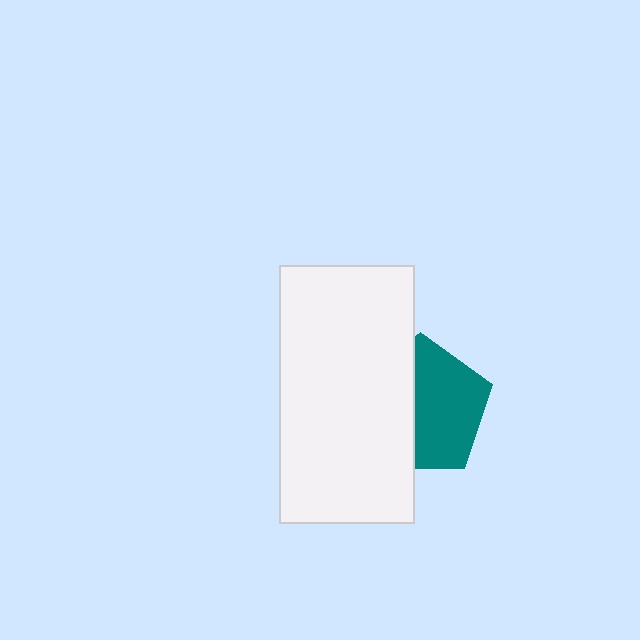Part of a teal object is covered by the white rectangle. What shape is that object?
It is a pentagon.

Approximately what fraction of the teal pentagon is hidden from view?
Roughly 45% of the teal pentagon is hidden behind the white rectangle.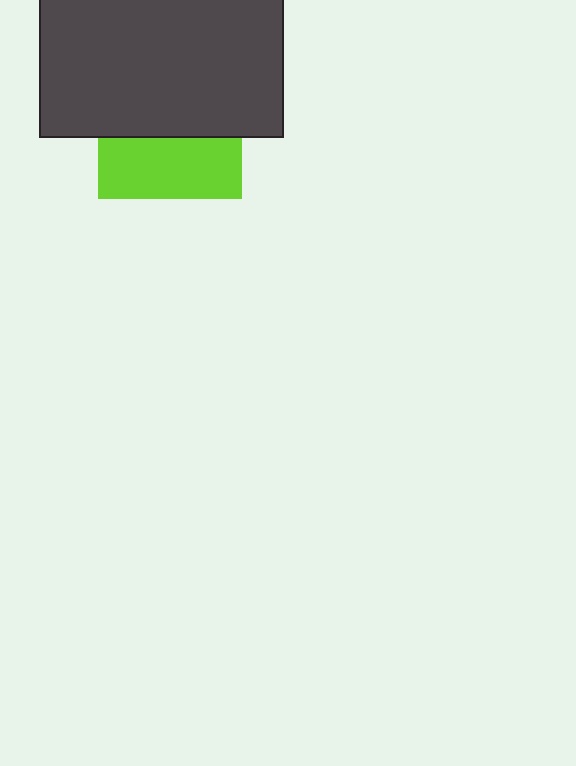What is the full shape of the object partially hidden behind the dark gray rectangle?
The partially hidden object is a lime square.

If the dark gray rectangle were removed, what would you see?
You would see the complete lime square.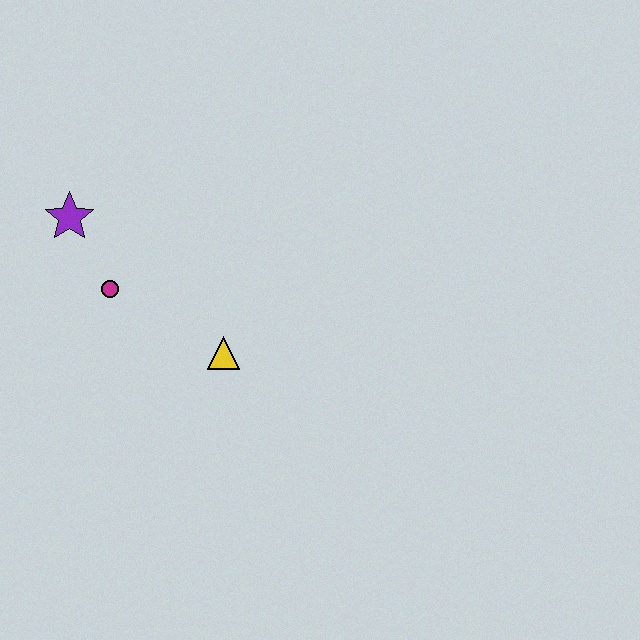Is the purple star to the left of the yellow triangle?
Yes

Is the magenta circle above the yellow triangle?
Yes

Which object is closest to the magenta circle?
The purple star is closest to the magenta circle.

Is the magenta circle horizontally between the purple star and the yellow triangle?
Yes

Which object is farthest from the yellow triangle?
The purple star is farthest from the yellow triangle.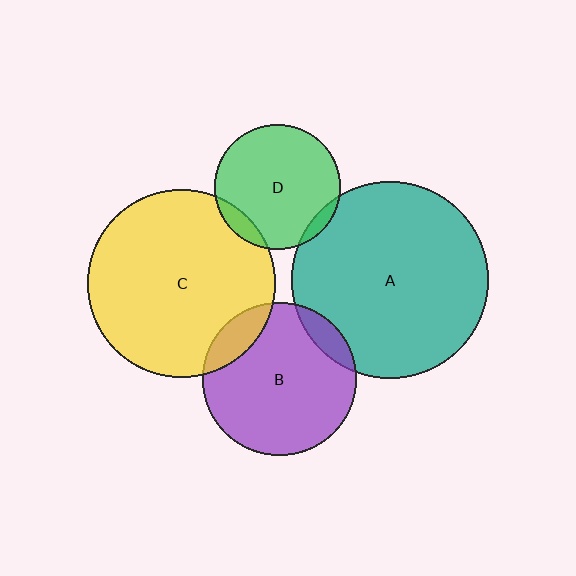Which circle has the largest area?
Circle A (teal).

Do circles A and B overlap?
Yes.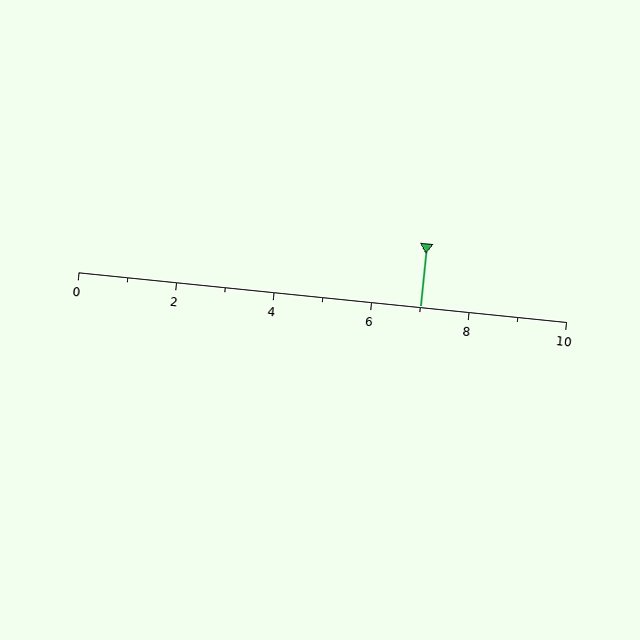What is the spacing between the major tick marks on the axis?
The major ticks are spaced 2 apart.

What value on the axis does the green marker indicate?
The marker indicates approximately 7.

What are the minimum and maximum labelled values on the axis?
The axis runs from 0 to 10.